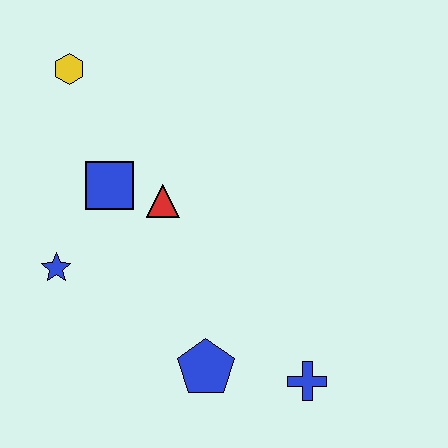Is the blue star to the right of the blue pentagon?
No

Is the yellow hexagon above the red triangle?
Yes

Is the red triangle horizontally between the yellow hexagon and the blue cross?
Yes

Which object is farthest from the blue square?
The blue cross is farthest from the blue square.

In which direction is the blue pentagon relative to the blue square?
The blue pentagon is below the blue square.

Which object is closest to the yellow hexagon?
The blue square is closest to the yellow hexagon.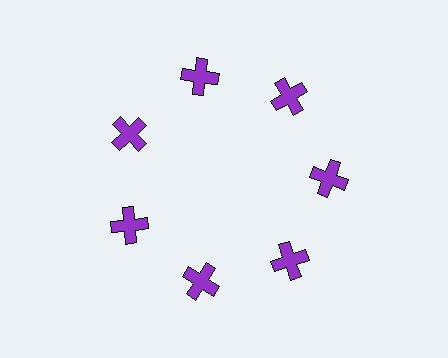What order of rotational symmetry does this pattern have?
This pattern has 7-fold rotational symmetry.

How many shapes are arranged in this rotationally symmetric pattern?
There are 7 shapes, arranged in 7 groups of 1.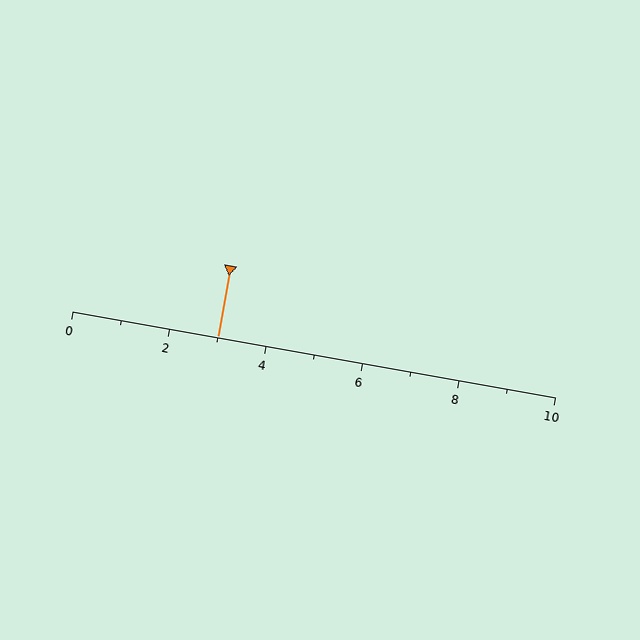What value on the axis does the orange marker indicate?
The marker indicates approximately 3.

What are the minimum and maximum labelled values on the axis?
The axis runs from 0 to 10.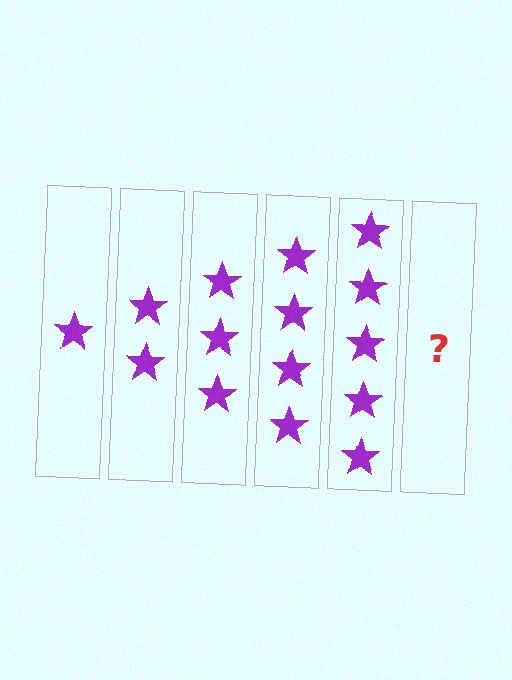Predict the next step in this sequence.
The next step is 6 stars.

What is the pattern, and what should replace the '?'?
The pattern is that each step adds one more star. The '?' should be 6 stars.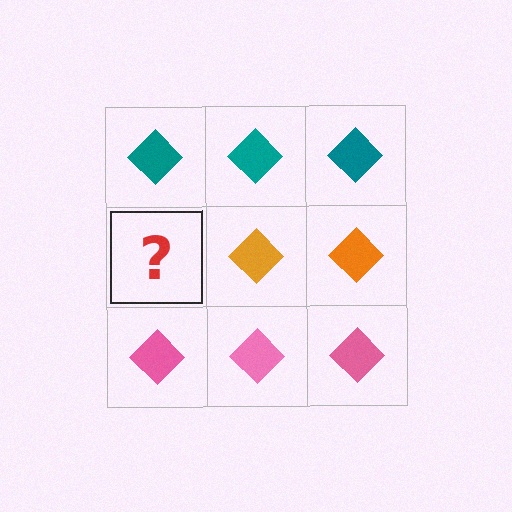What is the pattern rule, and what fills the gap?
The rule is that each row has a consistent color. The gap should be filled with an orange diamond.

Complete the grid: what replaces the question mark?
The question mark should be replaced with an orange diamond.